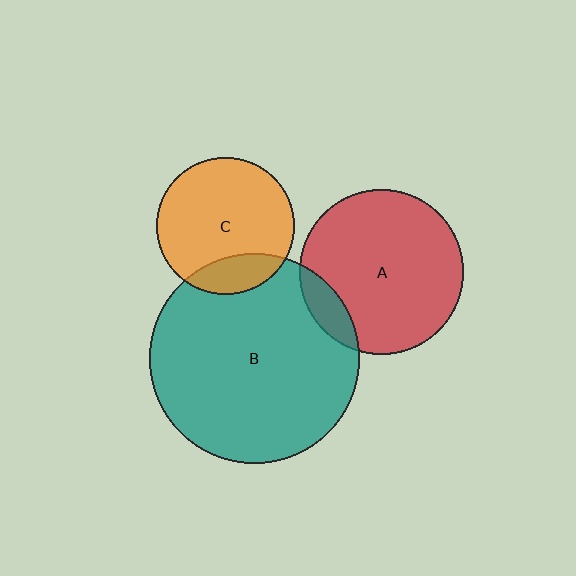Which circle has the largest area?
Circle B (teal).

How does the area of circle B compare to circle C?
Approximately 2.3 times.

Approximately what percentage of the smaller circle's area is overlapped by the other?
Approximately 10%.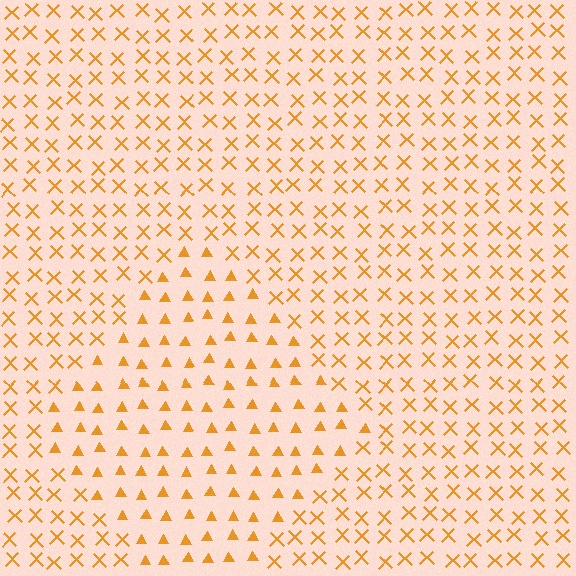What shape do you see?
I see a diamond.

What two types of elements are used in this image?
The image uses triangles inside the diamond region and X marks outside it.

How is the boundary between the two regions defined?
The boundary is defined by a change in element shape: triangles inside vs. X marks outside. All elements share the same color and spacing.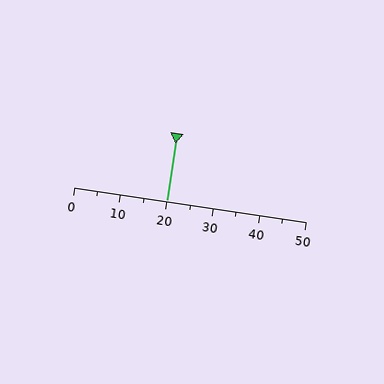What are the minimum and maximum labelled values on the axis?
The axis runs from 0 to 50.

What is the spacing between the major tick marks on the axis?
The major ticks are spaced 10 apart.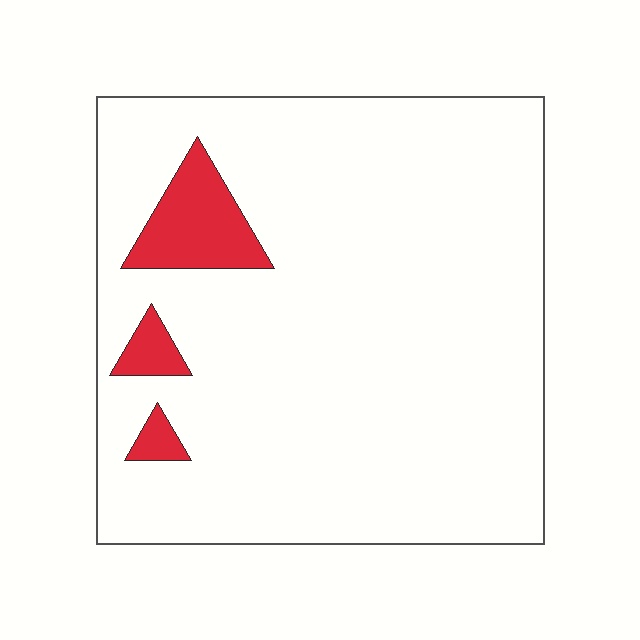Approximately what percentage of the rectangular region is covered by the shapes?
Approximately 10%.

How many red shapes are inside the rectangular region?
3.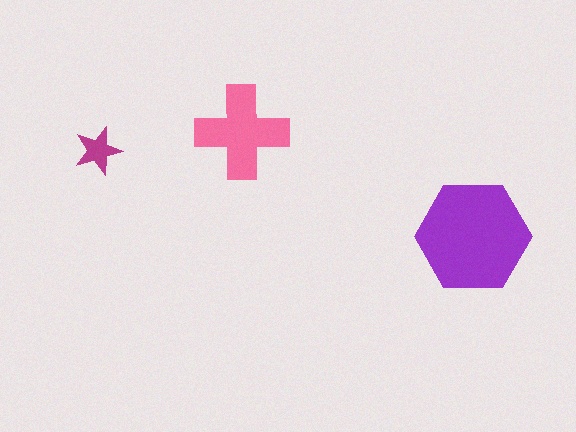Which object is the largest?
The purple hexagon.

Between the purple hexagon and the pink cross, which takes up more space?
The purple hexagon.